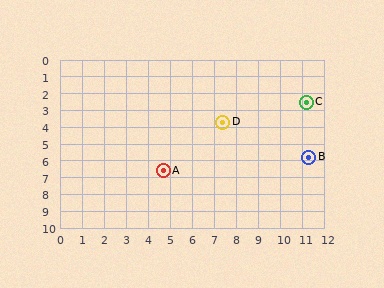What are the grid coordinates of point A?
Point A is at approximately (4.7, 6.6).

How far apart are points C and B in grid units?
Points C and B are about 3.3 grid units apart.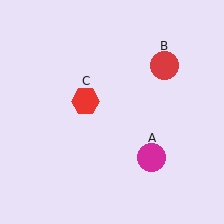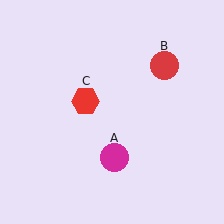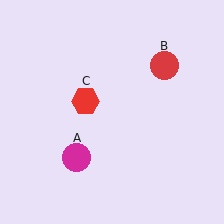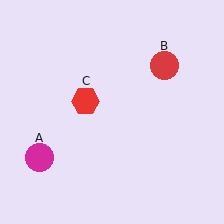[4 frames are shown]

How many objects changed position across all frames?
1 object changed position: magenta circle (object A).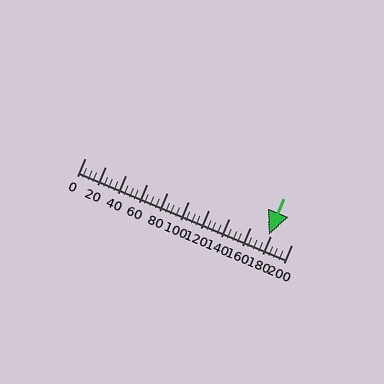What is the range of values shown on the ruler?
The ruler shows values from 0 to 200.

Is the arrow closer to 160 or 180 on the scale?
The arrow is closer to 180.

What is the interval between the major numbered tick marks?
The major tick marks are spaced 20 units apart.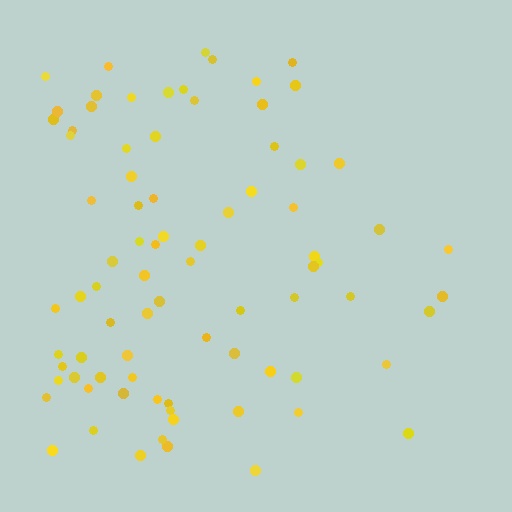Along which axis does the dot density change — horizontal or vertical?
Horizontal.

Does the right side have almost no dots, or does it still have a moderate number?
Still a moderate number, just noticeably fewer than the left.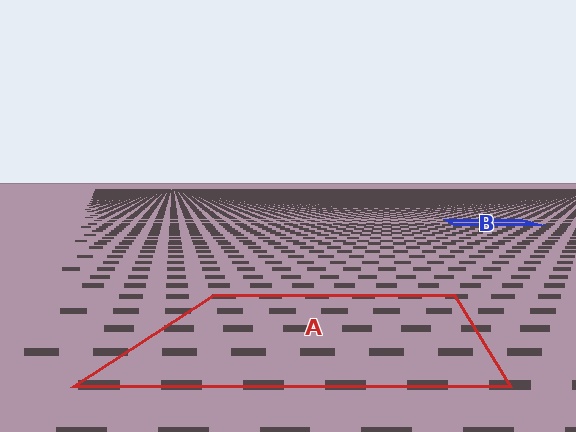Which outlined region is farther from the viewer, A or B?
Region B is farther from the viewer — the texture elements inside it appear smaller and more densely packed.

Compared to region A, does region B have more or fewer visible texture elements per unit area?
Region B has more texture elements per unit area — they are packed more densely because it is farther away.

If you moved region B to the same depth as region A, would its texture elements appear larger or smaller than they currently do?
They would appear larger. At a closer depth, the same texture elements are projected at a bigger on-screen size.